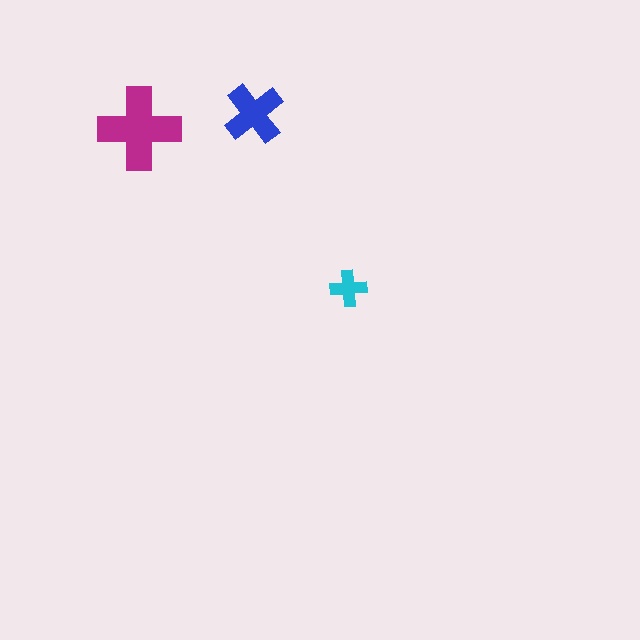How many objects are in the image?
There are 3 objects in the image.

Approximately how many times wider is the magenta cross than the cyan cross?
About 2.5 times wider.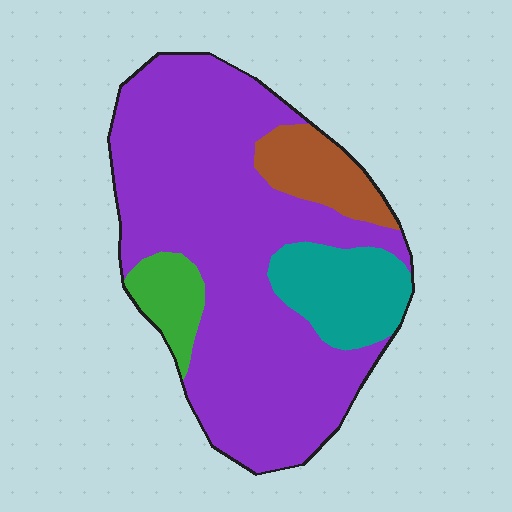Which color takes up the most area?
Purple, at roughly 70%.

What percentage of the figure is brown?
Brown takes up about one tenth (1/10) of the figure.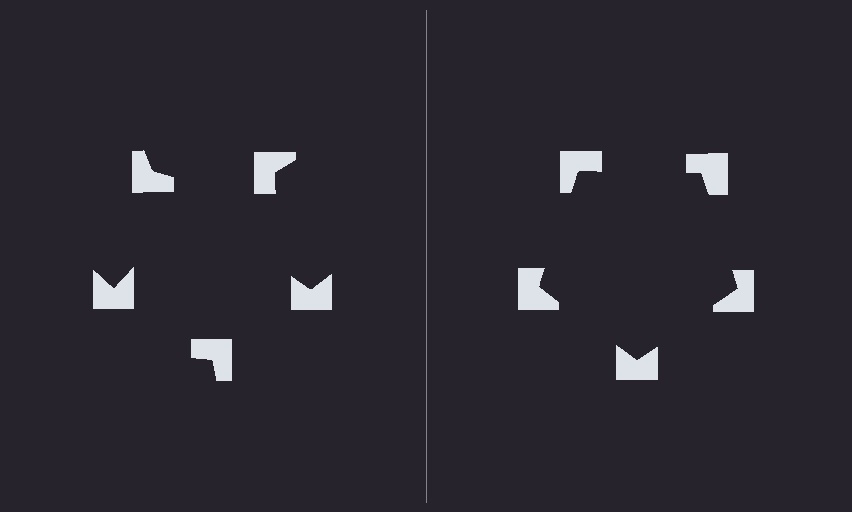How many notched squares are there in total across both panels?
10 — 5 on each side.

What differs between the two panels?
The notched squares are positioned identically on both sides; only the wedge orientations differ. On the right they align to a pentagon; on the left they are misaligned.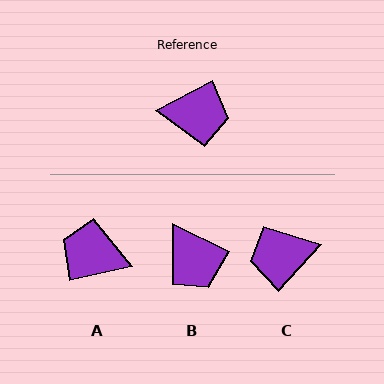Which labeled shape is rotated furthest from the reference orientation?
A, about 165 degrees away.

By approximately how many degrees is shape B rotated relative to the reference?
Approximately 53 degrees clockwise.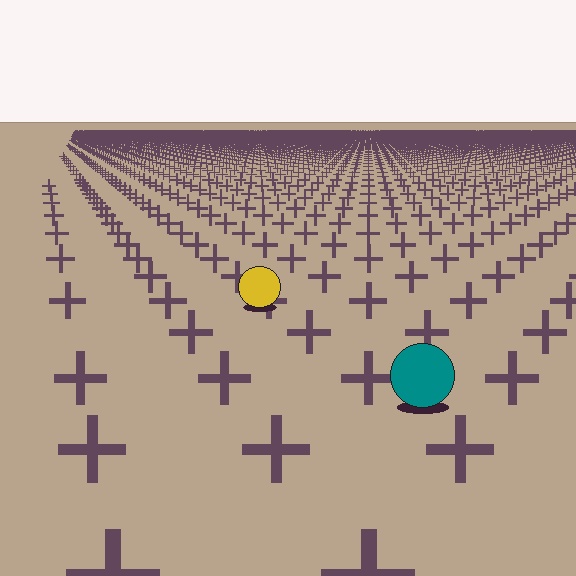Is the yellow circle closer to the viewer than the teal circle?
No. The teal circle is closer — you can tell from the texture gradient: the ground texture is coarser near it.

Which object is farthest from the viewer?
The yellow circle is farthest from the viewer. It appears smaller and the ground texture around it is denser.